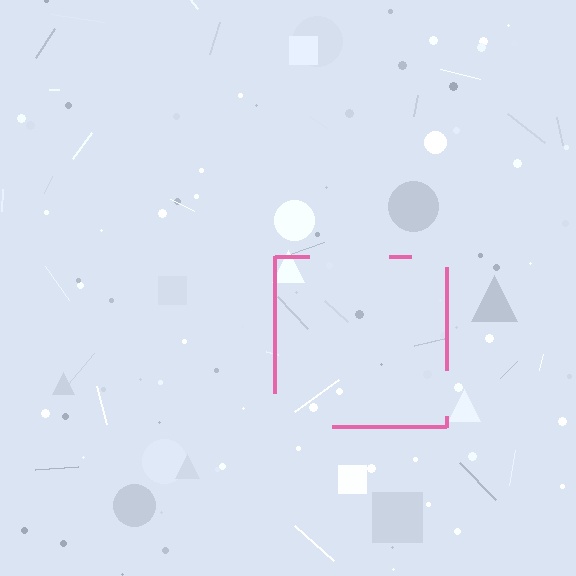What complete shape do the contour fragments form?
The contour fragments form a square.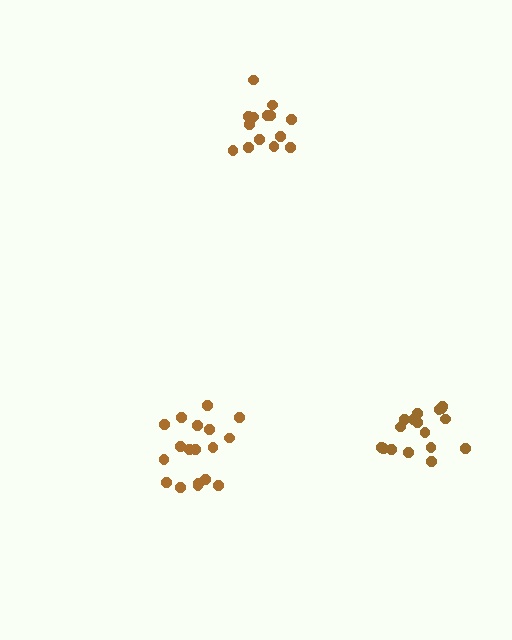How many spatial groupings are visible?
There are 3 spatial groupings.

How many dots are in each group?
Group 1: 18 dots, Group 2: 14 dots, Group 3: 17 dots (49 total).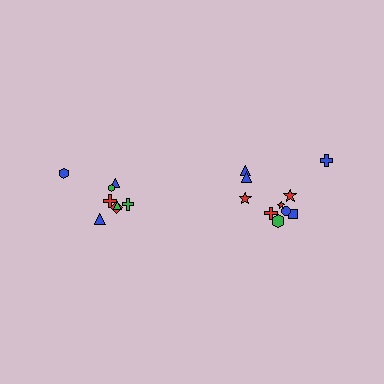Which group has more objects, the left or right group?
The right group.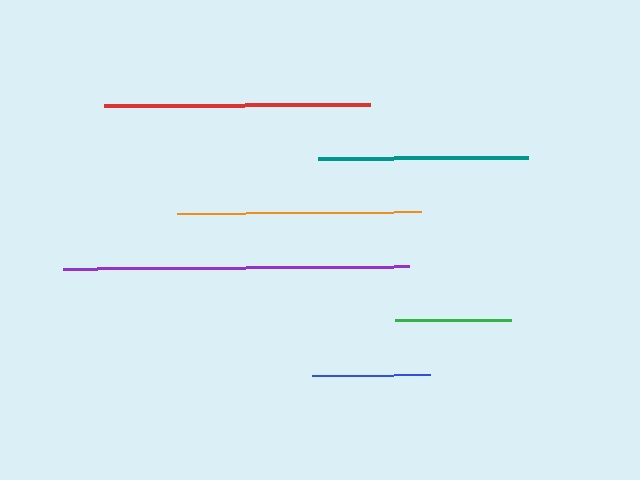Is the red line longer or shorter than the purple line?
The purple line is longer than the red line.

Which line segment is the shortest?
The green line is the shortest at approximately 116 pixels.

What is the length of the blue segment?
The blue segment is approximately 117 pixels long.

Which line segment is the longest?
The purple line is the longest at approximately 346 pixels.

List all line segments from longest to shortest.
From longest to shortest: purple, red, orange, teal, blue, green.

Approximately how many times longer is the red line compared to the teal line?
The red line is approximately 1.3 times the length of the teal line.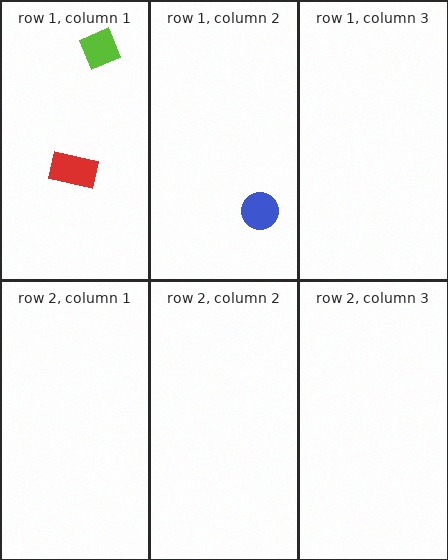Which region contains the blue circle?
The row 1, column 2 region.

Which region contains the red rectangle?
The row 1, column 1 region.